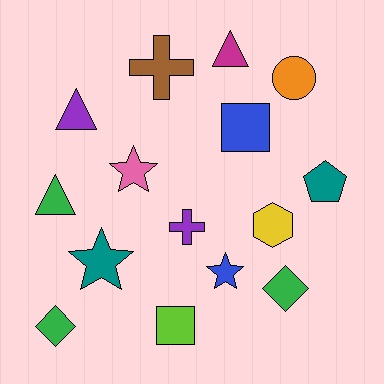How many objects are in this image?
There are 15 objects.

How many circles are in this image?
There is 1 circle.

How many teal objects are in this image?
There are 2 teal objects.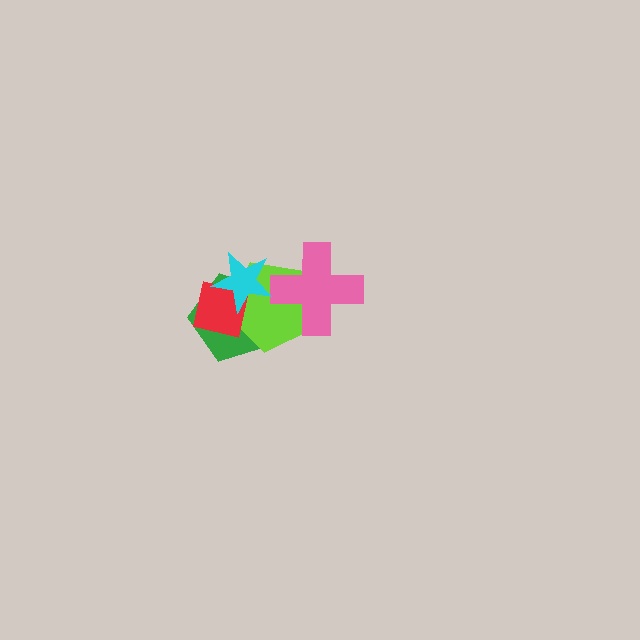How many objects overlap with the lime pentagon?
4 objects overlap with the lime pentagon.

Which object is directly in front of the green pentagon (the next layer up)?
The lime pentagon is directly in front of the green pentagon.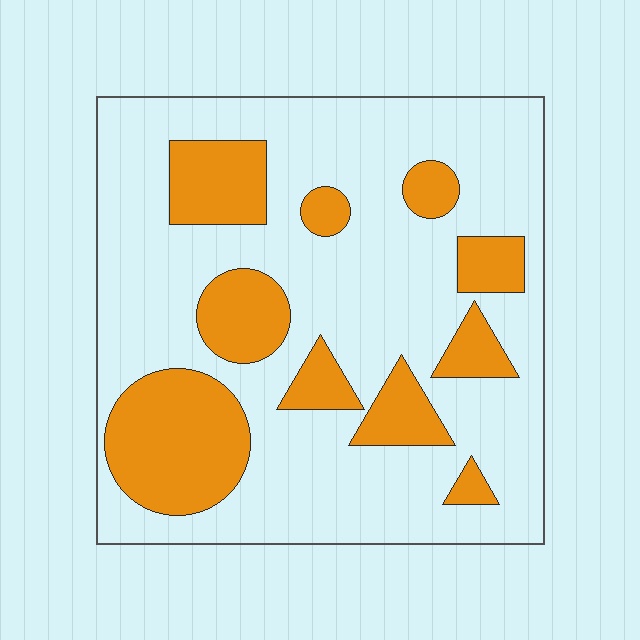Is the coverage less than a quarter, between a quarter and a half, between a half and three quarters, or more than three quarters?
Between a quarter and a half.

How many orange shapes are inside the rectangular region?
10.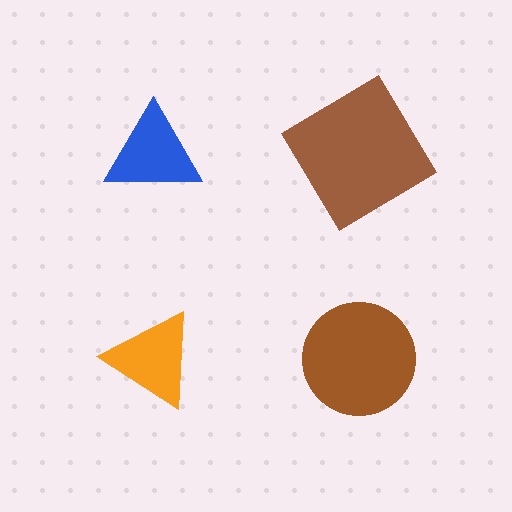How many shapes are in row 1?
2 shapes.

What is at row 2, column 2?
A brown circle.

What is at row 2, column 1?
An orange triangle.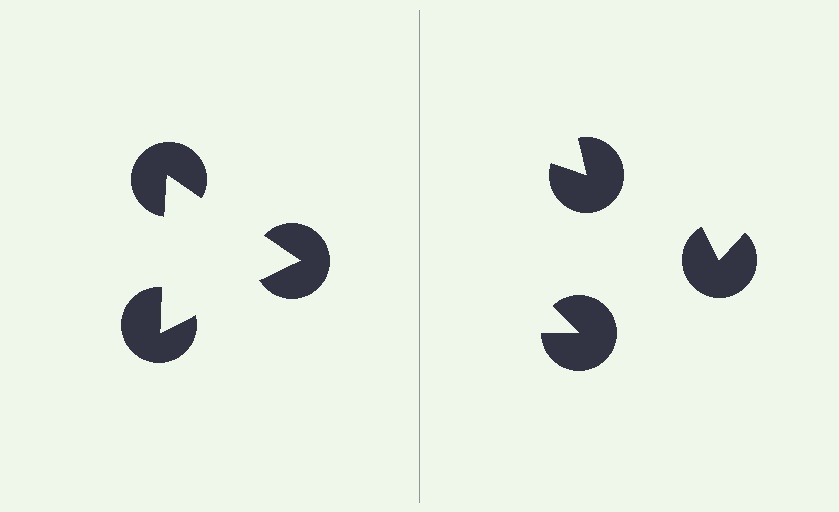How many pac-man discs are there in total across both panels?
6 — 3 on each side.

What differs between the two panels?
The pac-man discs are positioned identically on both sides; only the wedge orientations differ. On the left they align to a triangle; on the right they are misaligned.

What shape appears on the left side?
An illusory triangle.